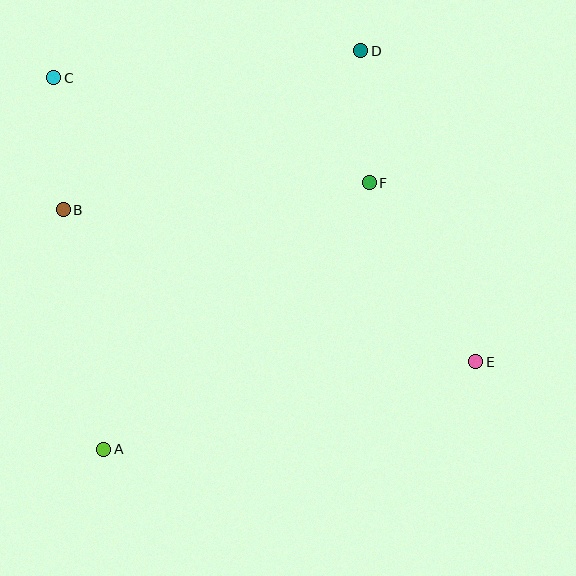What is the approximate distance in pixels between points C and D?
The distance between C and D is approximately 309 pixels.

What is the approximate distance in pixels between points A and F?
The distance between A and F is approximately 376 pixels.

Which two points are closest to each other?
Points B and C are closest to each other.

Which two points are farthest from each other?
Points C and E are farthest from each other.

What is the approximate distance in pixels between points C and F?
The distance between C and F is approximately 333 pixels.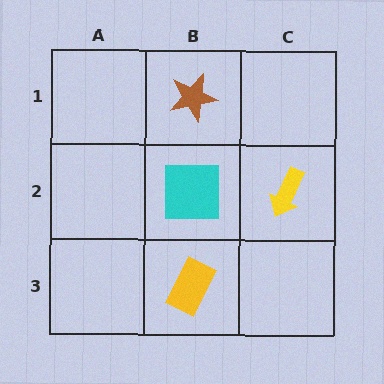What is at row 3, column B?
A yellow rectangle.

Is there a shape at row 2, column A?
No, that cell is empty.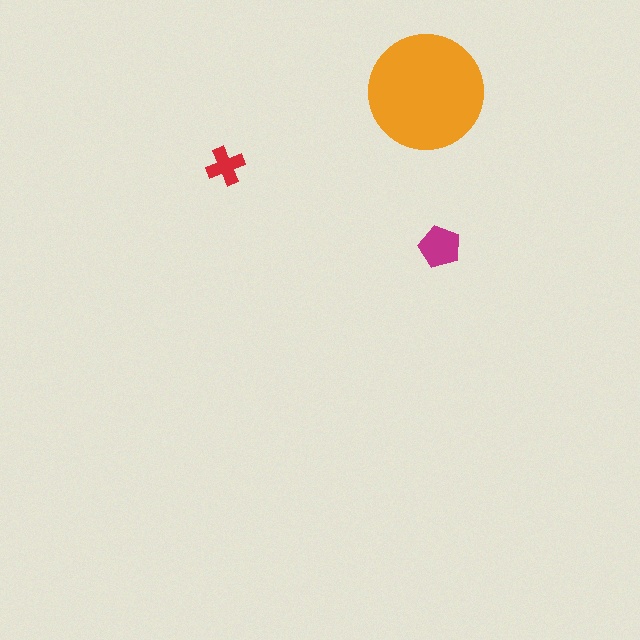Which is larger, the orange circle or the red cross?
The orange circle.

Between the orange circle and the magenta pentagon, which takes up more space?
The orange circle.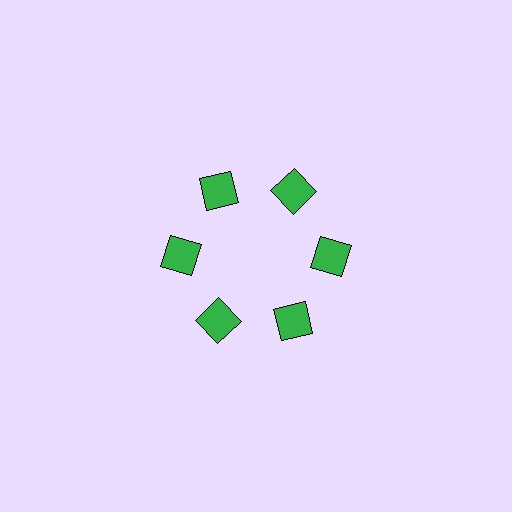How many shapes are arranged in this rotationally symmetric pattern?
There are 6 shapes, arranged in 6 groups of 1.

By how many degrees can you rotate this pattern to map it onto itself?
The pattern maps onto itself every 60 degrees of rotation.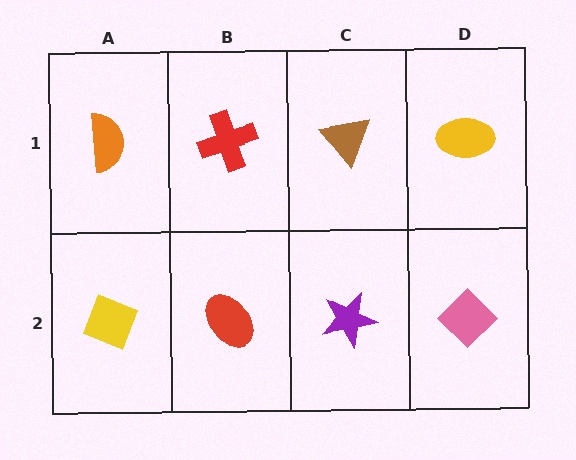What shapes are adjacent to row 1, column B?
A red ellipse (row 2, column B), an orange semicircle (row 1, column A), a brown triangle (row 1, column C).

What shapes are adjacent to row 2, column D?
A yellow ellipse (row 1, column D), a purple star (row 2, column C).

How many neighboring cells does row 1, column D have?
2.